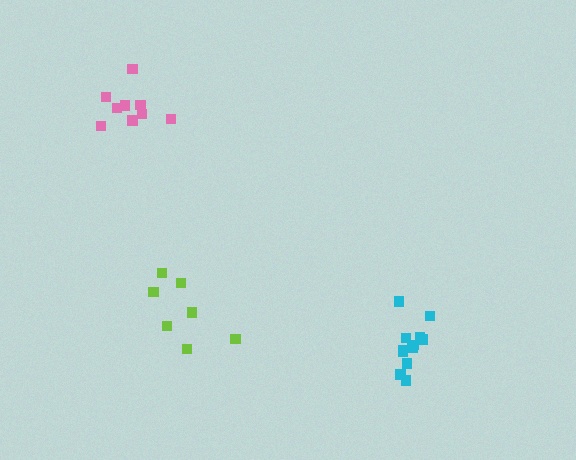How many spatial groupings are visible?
There are 3 spatial groupings.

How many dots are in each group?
Group 1: 7 dots, Group 2: 9 dots, Group 3: 12 dots (28 total).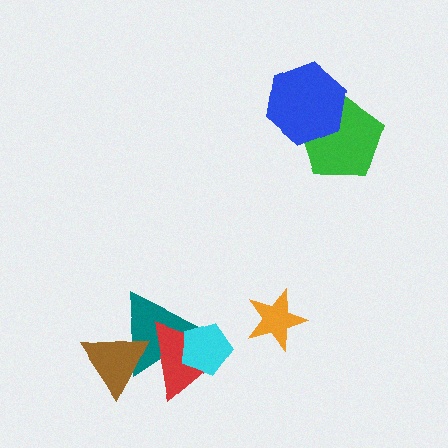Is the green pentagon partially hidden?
Yes, it is partially covered by another shape.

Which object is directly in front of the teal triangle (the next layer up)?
The red triangle is directly in front of the teal triangle.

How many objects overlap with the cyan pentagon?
2 objects overlap with the cyan pentagon.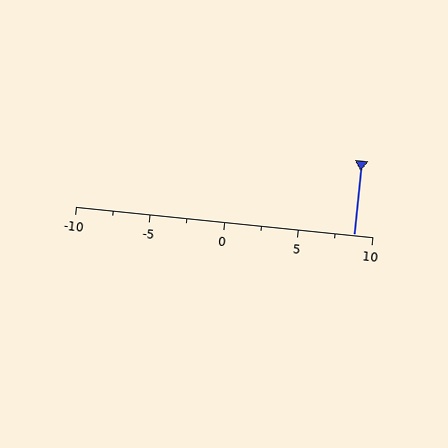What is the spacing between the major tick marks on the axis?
The major ticks are spaced 5 apart.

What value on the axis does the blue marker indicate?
The marker indicates approximately 8.8.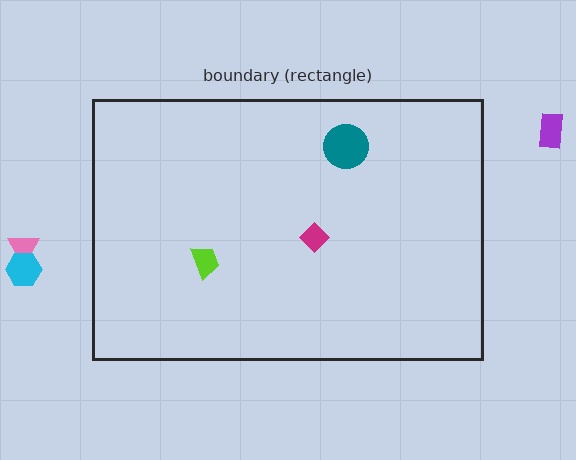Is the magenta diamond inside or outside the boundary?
Inside.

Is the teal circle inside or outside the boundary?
Inside.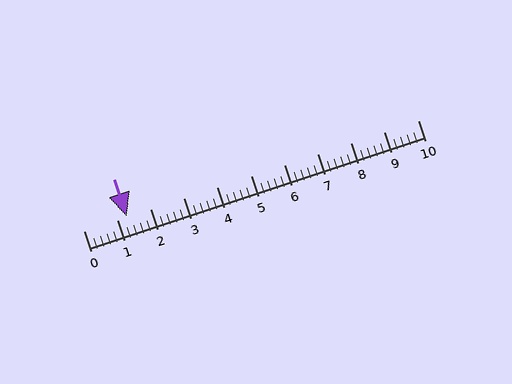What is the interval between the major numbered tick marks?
The major tick marks are spaced 1 units apart.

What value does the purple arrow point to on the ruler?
The purple arrow points to approximately 1.3.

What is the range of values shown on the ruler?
The ruler shows values from 0 to 10.